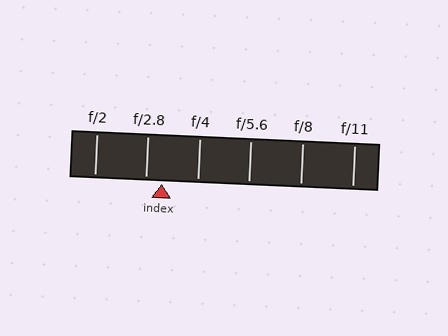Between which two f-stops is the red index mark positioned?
The index mark is between f/2.8 and f/4.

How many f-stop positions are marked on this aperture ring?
There are 6 f-stop positions marked.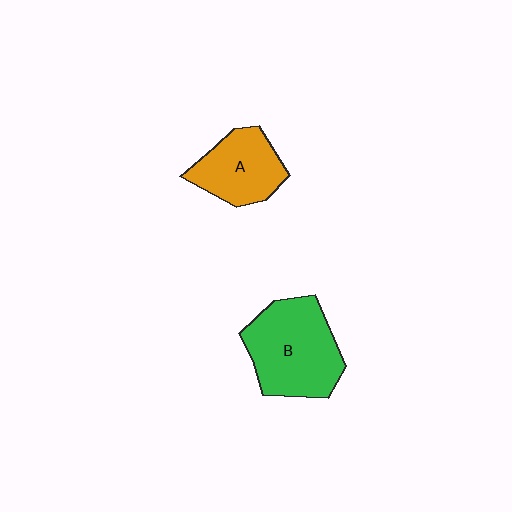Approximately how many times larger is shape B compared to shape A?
Approximately 1.5 times.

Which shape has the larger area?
Shape B (green).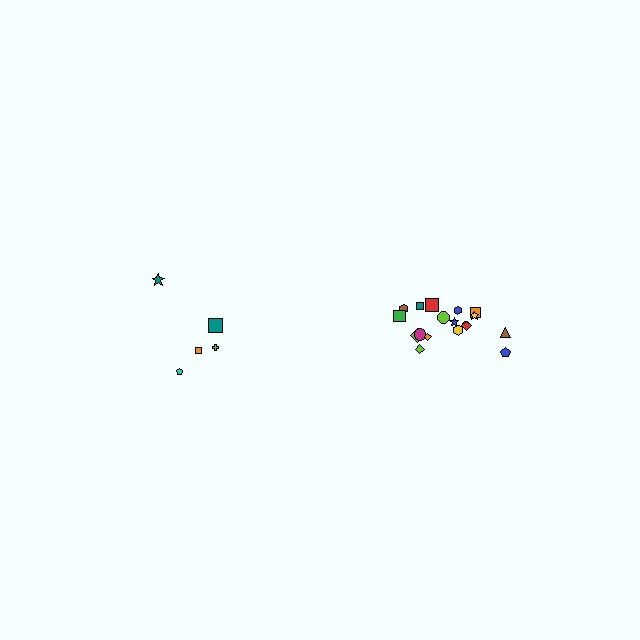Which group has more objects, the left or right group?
The right group.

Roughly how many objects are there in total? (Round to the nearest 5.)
Roughly 25 objects in total.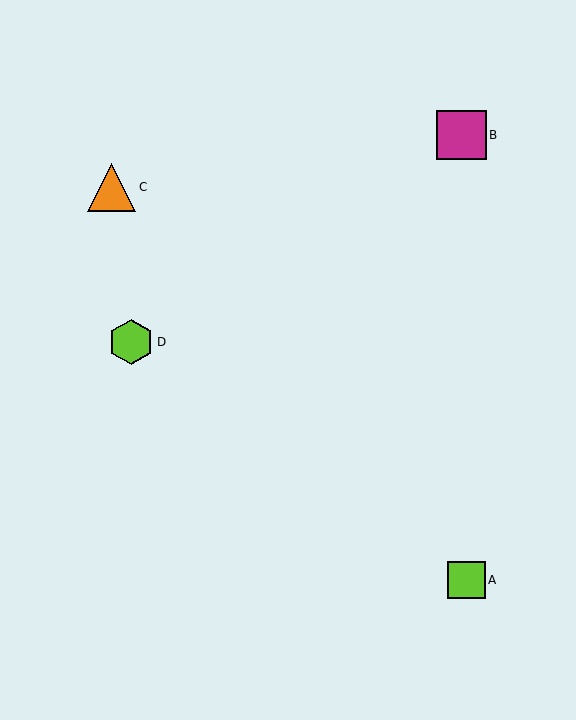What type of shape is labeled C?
Shape C is an orange triangle.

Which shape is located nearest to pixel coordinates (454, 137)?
The magenta square (labeled B) at (461, 135) is nearest to that location.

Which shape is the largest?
The magenta square (labeled B) is the largest.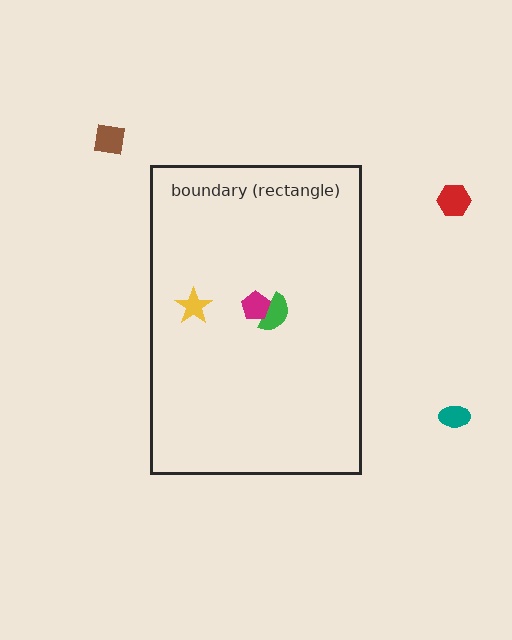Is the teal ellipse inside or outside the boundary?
Outside.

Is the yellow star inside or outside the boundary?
Inside.